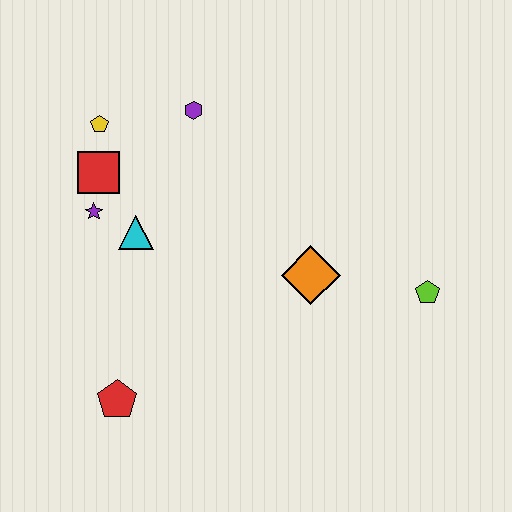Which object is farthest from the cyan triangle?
The lime pentagon is farthest from the cyan triangle.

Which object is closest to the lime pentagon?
The orange diamond is closest to the lime pentagon.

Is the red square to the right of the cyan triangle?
No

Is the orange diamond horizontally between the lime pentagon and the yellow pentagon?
Yes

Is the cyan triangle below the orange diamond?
No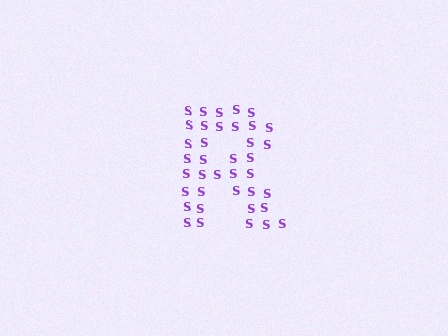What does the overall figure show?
The overall figure shows the letter R.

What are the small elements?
The small elements are letter S's.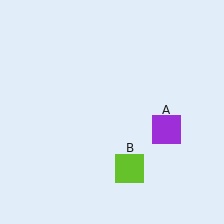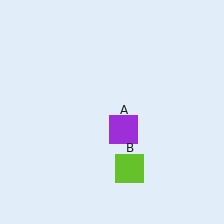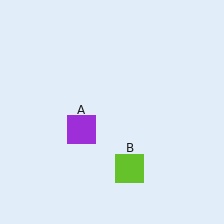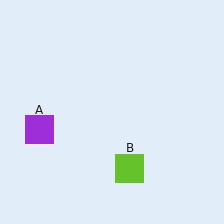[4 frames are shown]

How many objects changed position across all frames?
1 object changed position: purple square (object A).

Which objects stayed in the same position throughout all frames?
Lime square (object B) remained stationary.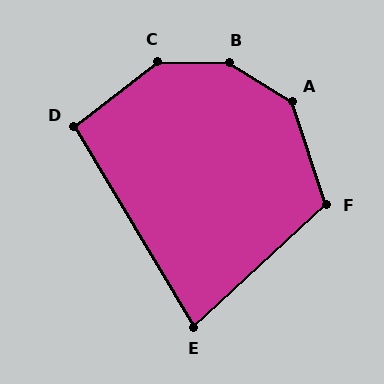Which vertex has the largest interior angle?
B, at approximately 148 degrees.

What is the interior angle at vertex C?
Approximately 141 degrees (obtuse).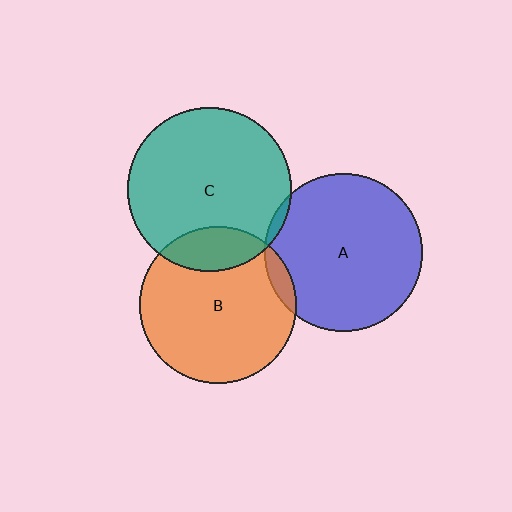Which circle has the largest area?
Circle C (teal).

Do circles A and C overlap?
Yes.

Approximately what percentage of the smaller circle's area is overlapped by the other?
Approximately 5%.